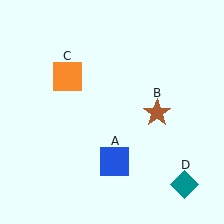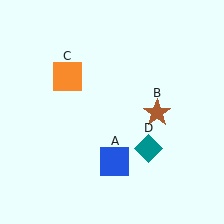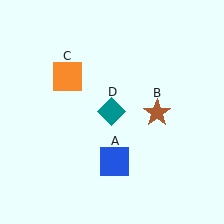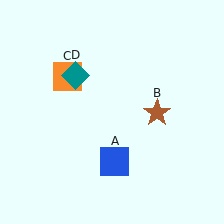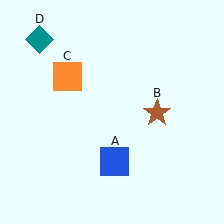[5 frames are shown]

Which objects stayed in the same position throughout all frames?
Blue square (object A) and brown star (object B) and orange square (object C) remained stationary.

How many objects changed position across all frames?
1 object changed position: teal diamond (object D).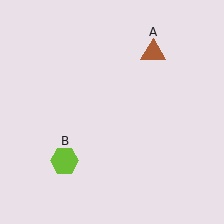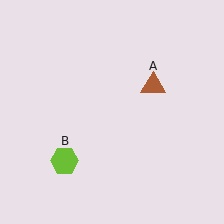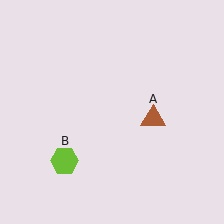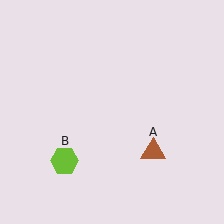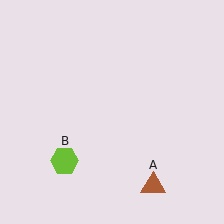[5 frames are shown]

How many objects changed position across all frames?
1 object changed position: brown triangle (object A).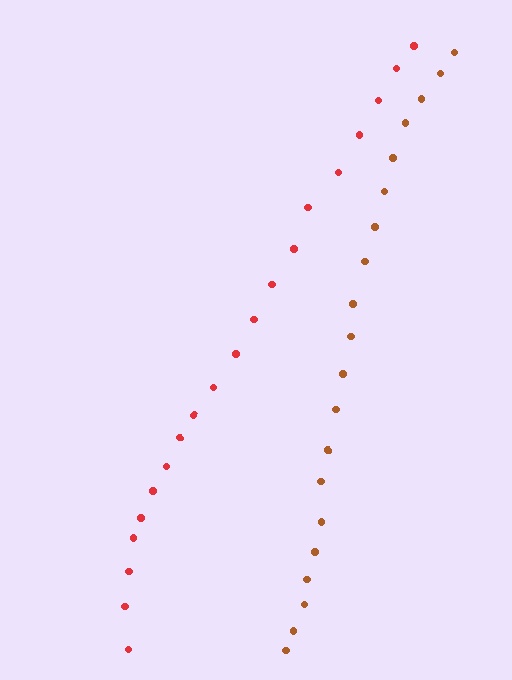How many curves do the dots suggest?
There are 2 distinct paths.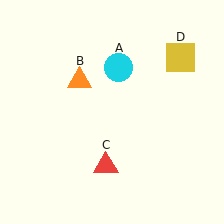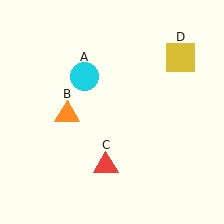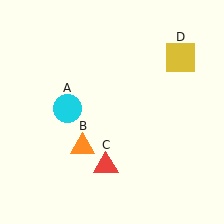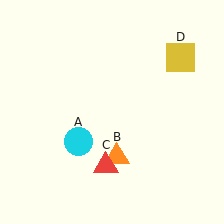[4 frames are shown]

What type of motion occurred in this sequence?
The cyan circle (object A), orange triangle (object B) rotated counterclockwise around the center of the scene.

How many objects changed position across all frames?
2 objects changed position: cyan circle (object A), orange triangle (object B).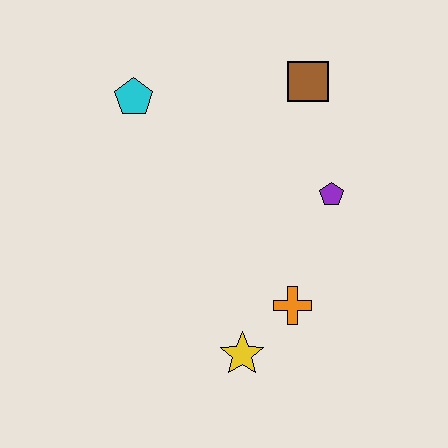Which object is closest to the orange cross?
The yellow star is closest to the orange cross.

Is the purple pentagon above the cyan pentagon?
No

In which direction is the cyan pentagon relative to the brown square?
The cyan pentagon is to the left of the brown square.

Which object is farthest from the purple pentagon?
The cyan pentagon is farthest from the purple pentagon.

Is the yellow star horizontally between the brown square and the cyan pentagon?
Yes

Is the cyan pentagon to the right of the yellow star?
No